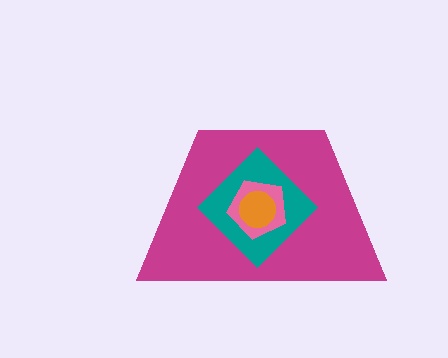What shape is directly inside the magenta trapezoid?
The teal diamond.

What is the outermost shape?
The magenta trapezoid.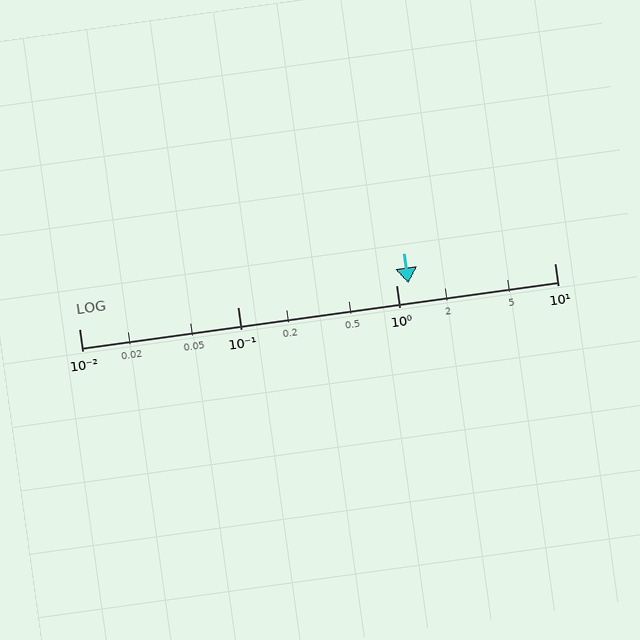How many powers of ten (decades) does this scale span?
The scale spans 3 decades, from 0.01 to 10.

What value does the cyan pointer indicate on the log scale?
The pointer indicates approximately 1.2.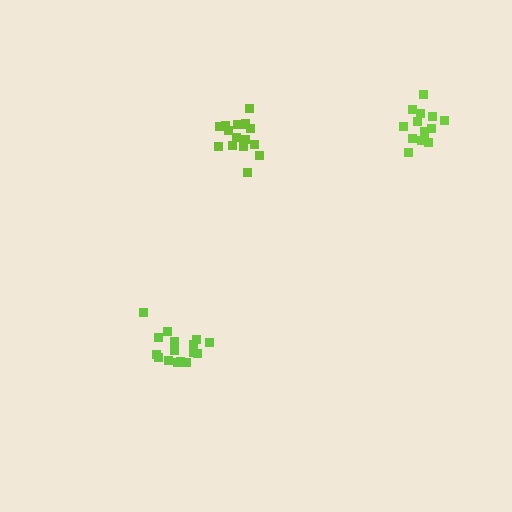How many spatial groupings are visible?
There are 3 spatial groupings.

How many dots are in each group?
Group 1: 16 dots, Group 2: 14 dots, Group 3: 15 dots (45 total).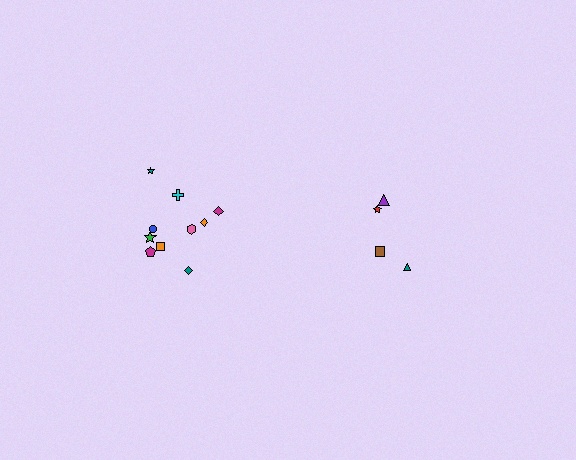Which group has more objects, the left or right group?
The left group.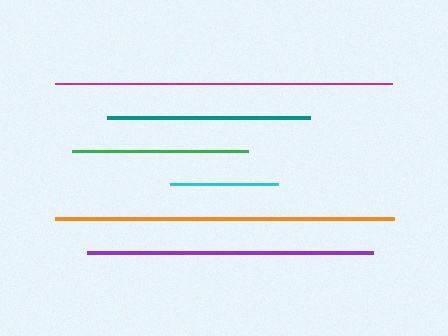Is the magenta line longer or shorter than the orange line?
The orange line is longer than the magenta line.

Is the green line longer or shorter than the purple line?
The purple line is longer than the green line.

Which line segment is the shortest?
The cyan line is the shortest at approximately 108 pixels.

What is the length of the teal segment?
The teal segment is approximately 203 pixels long.